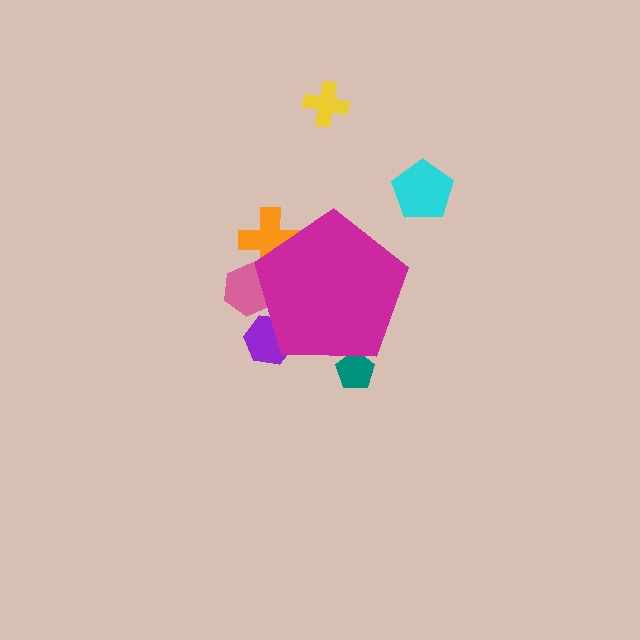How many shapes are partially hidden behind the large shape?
4 shapes are partially hidden.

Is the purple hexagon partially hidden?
Yes, the purple hexagon is partially hidden behind the magenta pentagon.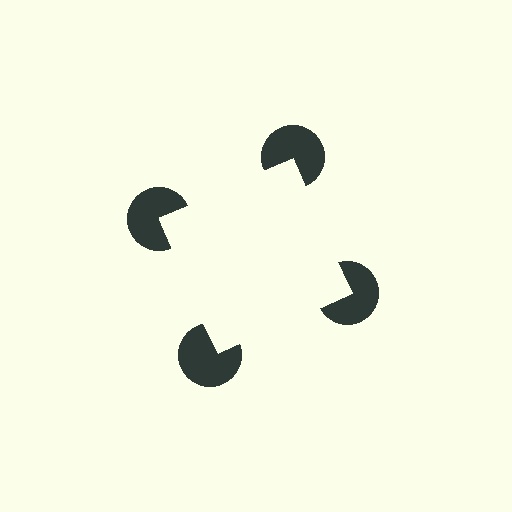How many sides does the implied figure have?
4 sides.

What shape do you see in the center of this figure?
An illusory square — its edges are inferred from the aligned wedge cuts in the pac-man discs, not physically drawn.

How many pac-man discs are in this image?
There are 4 — one at each vertex of the illusory square.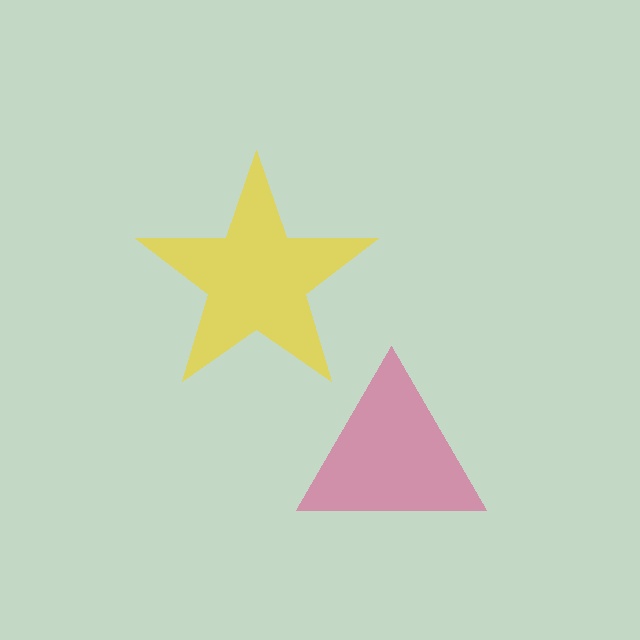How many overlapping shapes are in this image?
There are 2 overlapping shapes in the image.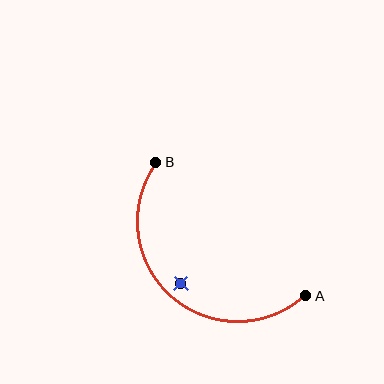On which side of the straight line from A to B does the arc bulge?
The arc bulges below and to the left of the straight line connecting A and B.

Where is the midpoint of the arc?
The arc midpoint is the point on the curve farthest from the straight line joining A and B. It sits below and to the left of that line.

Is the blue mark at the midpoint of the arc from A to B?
No — the blue mark does not lie on the arc at all. It sits slightly inside the curve.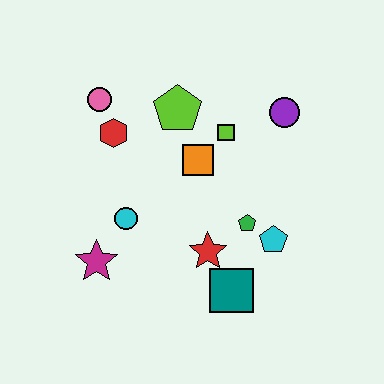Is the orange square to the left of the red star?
Yes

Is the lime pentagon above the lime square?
Yes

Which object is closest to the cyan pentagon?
The green pentagon is closest to the cyan pentagon.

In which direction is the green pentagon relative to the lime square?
The green pentagon is below the lime square.